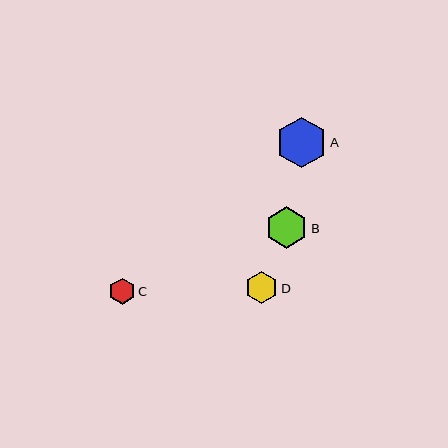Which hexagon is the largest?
Hexagon A is the largest with a size of approximately 50 pixels.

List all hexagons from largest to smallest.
From largest to smallest: A, B, D, C.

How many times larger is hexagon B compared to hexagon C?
Hexagon B is approximately 1.6 times the size of hexagon C.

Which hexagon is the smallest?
Hexagon C is the smallest with a size of approximately 26 pixels.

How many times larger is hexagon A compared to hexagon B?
Hexagon A is approximately 1.2 times the size of hexagon B.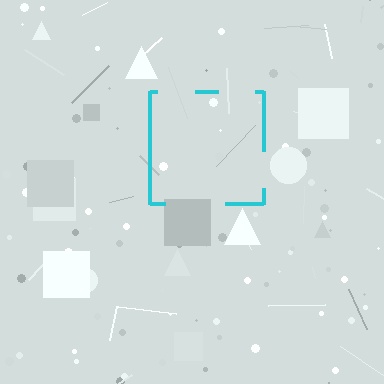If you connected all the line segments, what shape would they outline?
They would outline a square.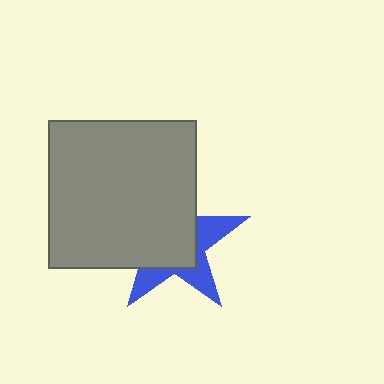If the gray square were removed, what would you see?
You would see the complete blue star.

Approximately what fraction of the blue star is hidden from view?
Roughly 63% of the blue star is hidden behind the gray square.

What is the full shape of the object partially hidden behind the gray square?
The partially hidden object is a blue star.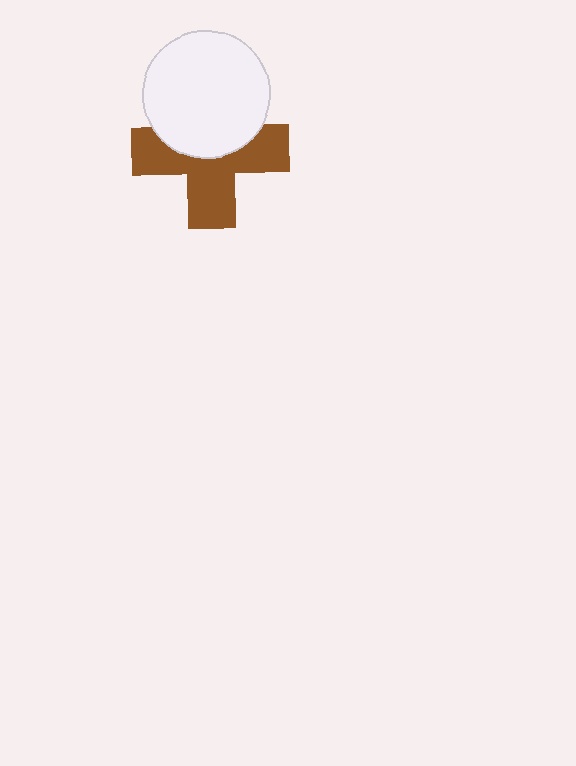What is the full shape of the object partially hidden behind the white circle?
The partially hidden object is a brown cross.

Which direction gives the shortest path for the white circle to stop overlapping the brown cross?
Moving up gives the shortest separation.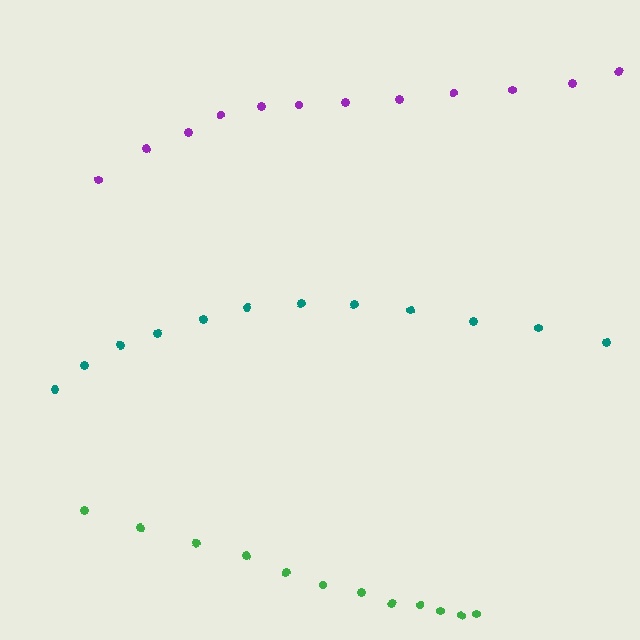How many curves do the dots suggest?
There are 3 distinct paths.